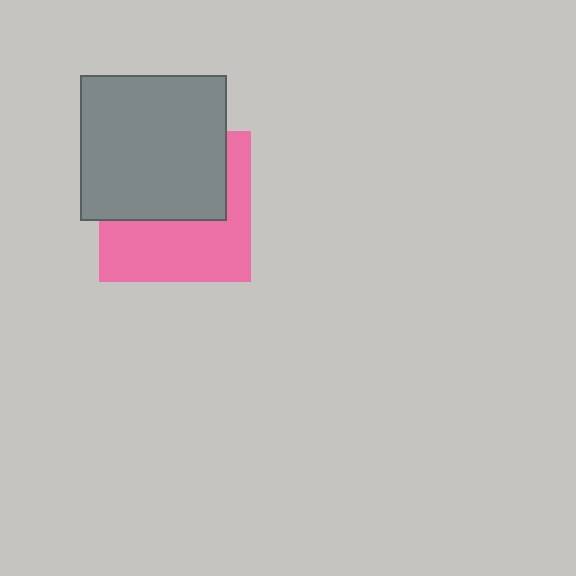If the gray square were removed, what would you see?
You would see the complete pink square.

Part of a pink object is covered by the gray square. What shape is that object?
It is a square.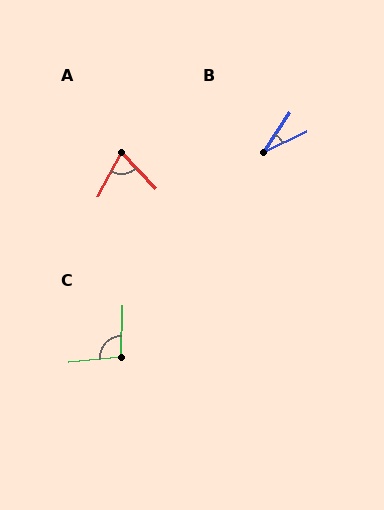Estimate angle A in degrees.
Approximately 72 degrees.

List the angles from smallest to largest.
B (31°), A (72°), C (97°).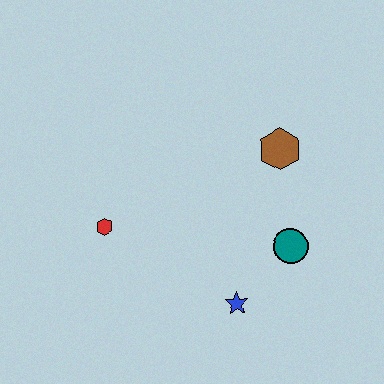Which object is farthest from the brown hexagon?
The red hexagon is farthest from the brown hexagon.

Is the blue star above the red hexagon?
No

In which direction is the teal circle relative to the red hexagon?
The teal circle is to the right of the red hexagon.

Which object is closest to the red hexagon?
The blue star is closest to the red hexagon.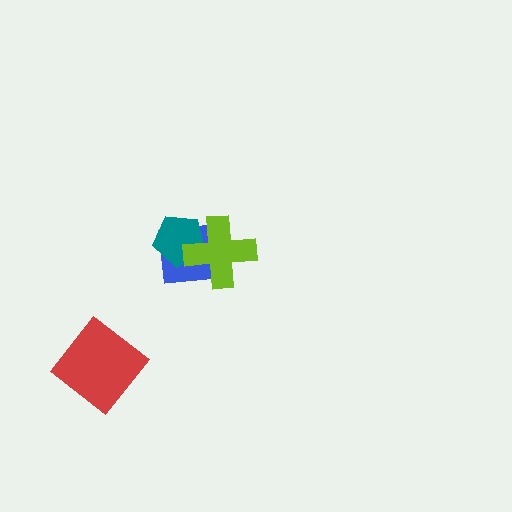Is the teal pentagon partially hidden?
Yes, it is partially covered by another shape.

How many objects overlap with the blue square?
2 objects overlap with the blue square.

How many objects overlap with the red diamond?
0 objects overlap with the red diamond.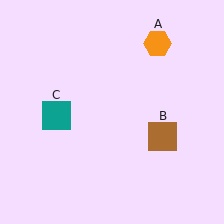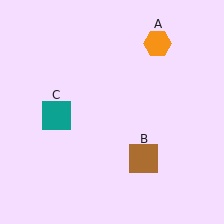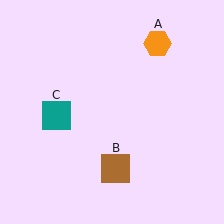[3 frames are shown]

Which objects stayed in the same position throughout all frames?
Orange hexagon (object A) and teal square (object C) remained stationary.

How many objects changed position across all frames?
1 object changed position: brown square (object B).